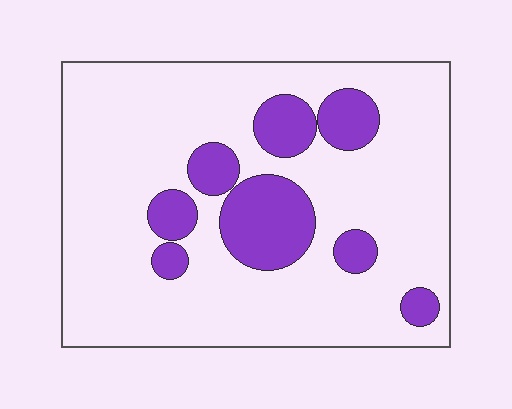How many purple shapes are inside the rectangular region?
8.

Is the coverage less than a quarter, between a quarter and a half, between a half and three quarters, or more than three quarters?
Less than a quarter.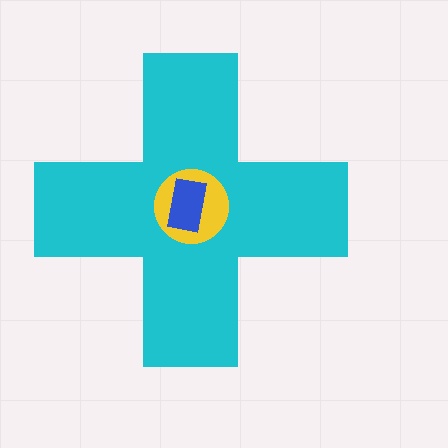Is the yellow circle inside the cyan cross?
Yes.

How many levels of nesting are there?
3.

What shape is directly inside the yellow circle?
The blue rectangle.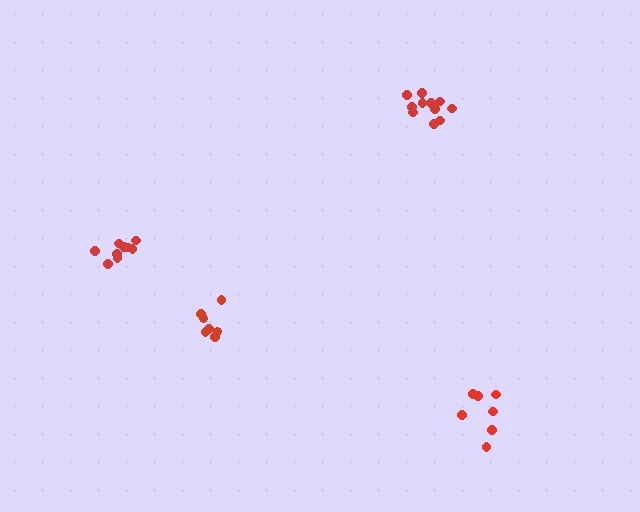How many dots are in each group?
Group 1: 7 dots, Group 2: 10 dots, Group 3: 11 dots, Group 4: 7 dots (35 total).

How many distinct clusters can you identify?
There are 4 distinct clusters.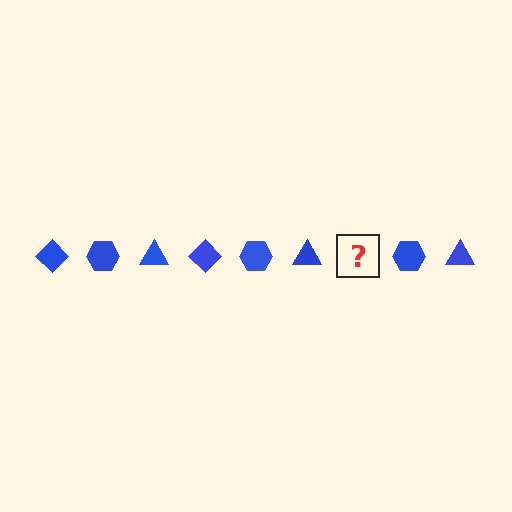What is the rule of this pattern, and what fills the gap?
The rule is that the pattern cycles through diamond, hexagon, triangle shapes in blue. The gap should be filled with a blue diamond.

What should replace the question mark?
The question mark should be replaced with a blue diamond.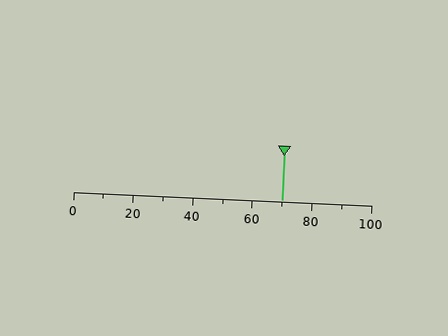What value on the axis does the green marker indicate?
The marker indicates approximately 70.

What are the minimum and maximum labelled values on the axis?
The axis runs from 0 to 100.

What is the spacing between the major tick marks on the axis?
The major ticks are spaced 20 apart.